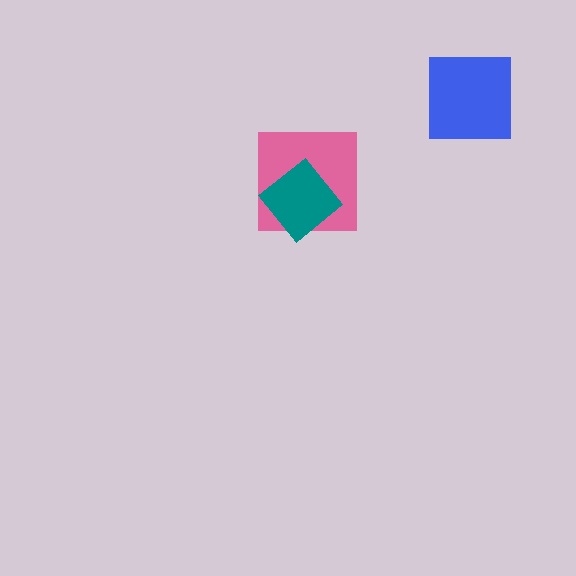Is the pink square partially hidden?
Yes, it is partially covered by another shape.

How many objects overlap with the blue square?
0 objects overlap with the blue square.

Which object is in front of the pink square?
The teal diamond is in front of the pink square.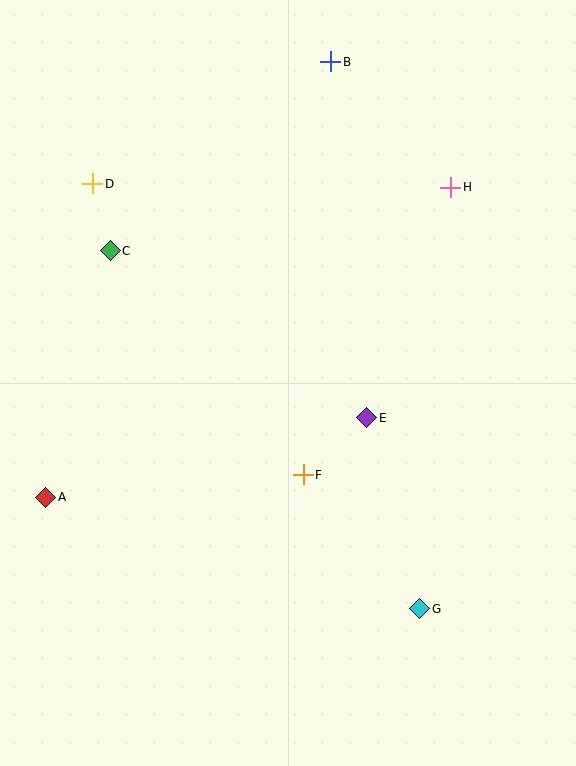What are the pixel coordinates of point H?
Point H is at (451, 187).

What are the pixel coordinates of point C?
Point C is at (110, 251).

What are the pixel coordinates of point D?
Point D is at (93, 184).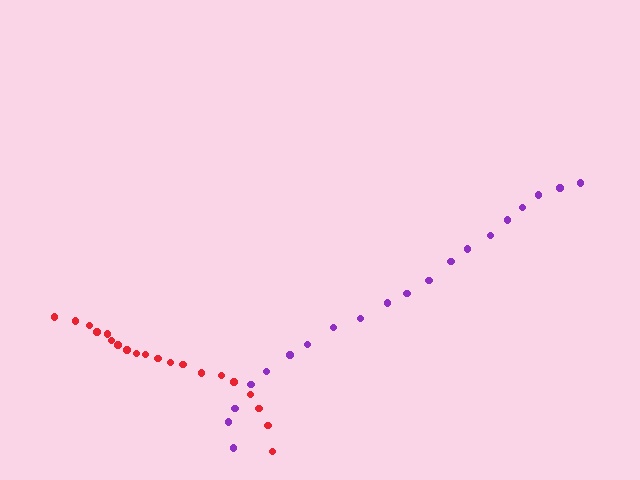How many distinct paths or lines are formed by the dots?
There are 2 distinct paths.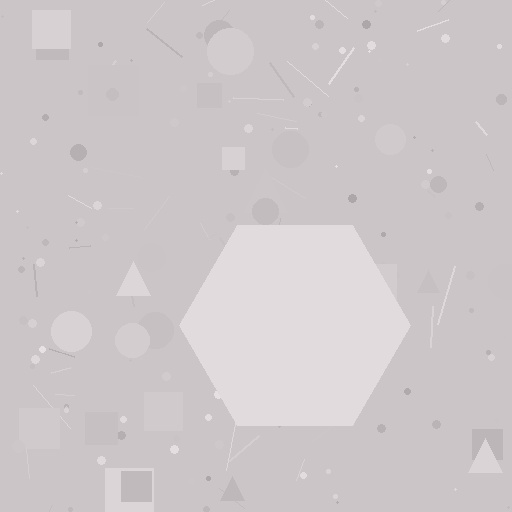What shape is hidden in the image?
A hexagon is hidden in the image.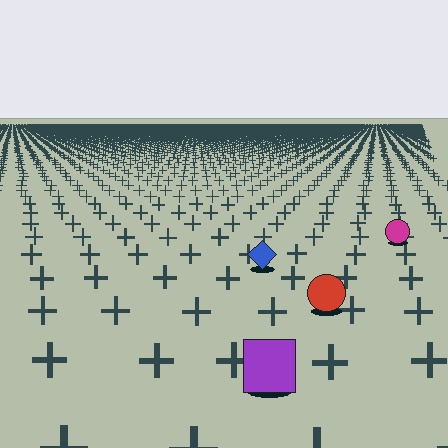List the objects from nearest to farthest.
From nearest to farthest: the purple square, the red circle, the blue diamond, the magenta circle.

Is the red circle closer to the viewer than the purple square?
No. The purple square is closer — you can tell from the texture gradient: the ground texture is coarser near it.